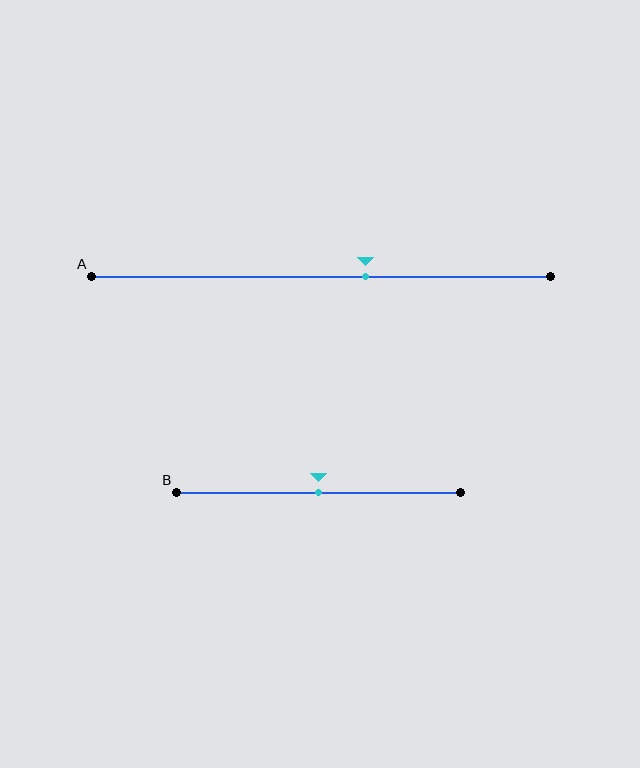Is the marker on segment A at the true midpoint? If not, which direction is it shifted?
No, the marker on segment A is shifted to the right by about 10% of the segment length.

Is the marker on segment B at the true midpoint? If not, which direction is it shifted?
Yes, the marker on segment B is at the true midpoint.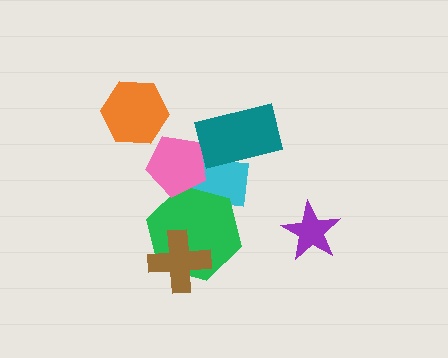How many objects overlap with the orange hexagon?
0 objects overlap with the orange hexagon.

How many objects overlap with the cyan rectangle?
3 objects overlap with the cyan rectangle.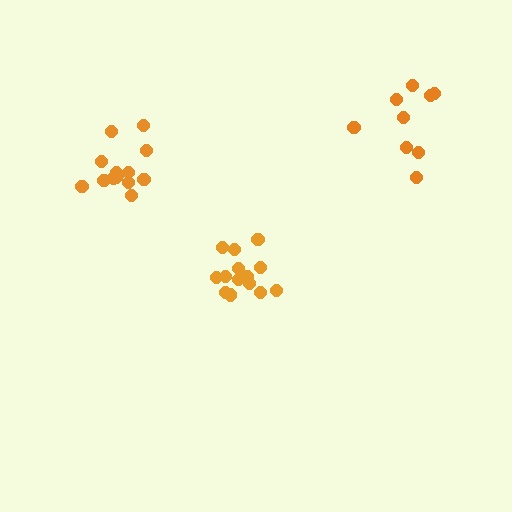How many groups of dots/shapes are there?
There are 3 groups.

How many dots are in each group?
Group 1: 9 dots, Group 2: 14 dots, Group 3: 14 dots (37 total).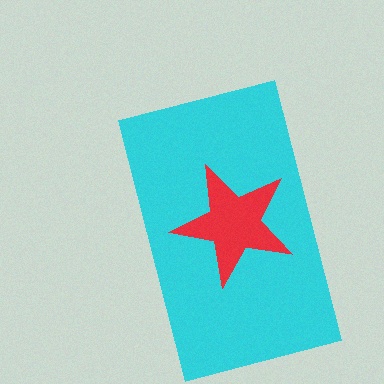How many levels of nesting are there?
2.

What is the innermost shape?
The red star.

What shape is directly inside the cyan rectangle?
The red star.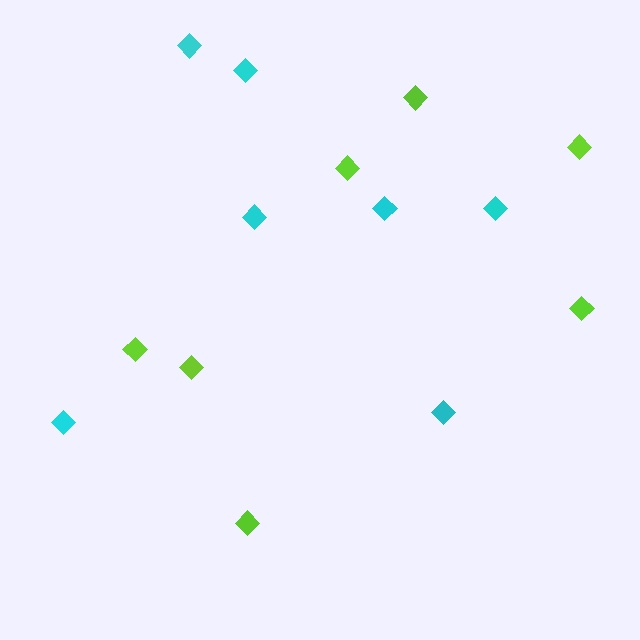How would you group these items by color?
There are 2 groups: one group of cyan diamonds (7) and one group of lime diamonds (7).